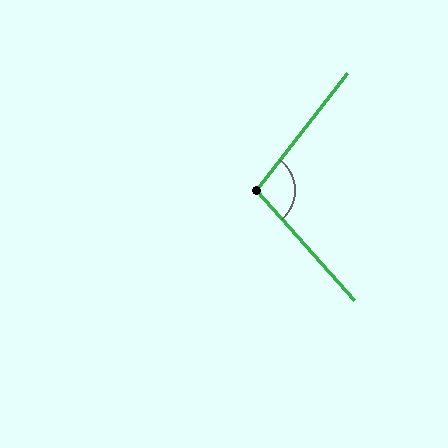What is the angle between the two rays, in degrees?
Approximately 100 degrees.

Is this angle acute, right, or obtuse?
It is obtuse.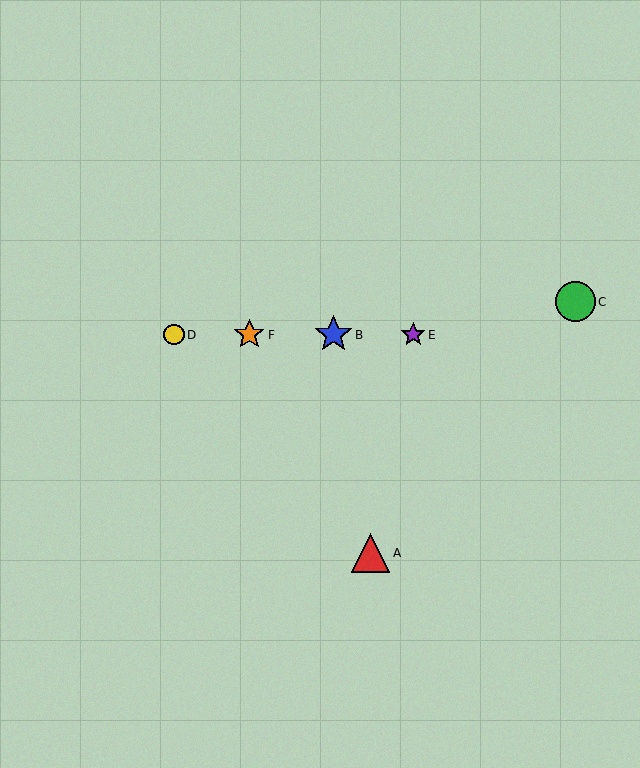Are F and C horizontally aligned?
No, F is at y≈335 and C is at y≈302.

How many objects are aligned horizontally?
4 objects (B, D, E, F) are aligned horizontally.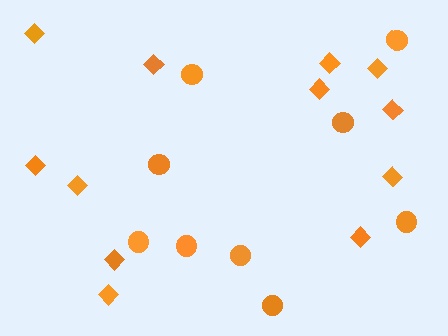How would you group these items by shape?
There are 2 groups: one group of diamonds (12) and one group of circles (9).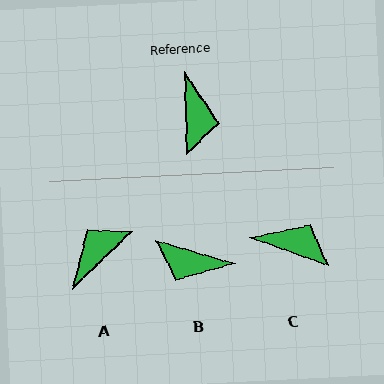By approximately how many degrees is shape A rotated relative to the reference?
Approximately 132 degrees counter-clockwise.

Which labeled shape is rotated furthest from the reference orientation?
A, about 132 degrees away.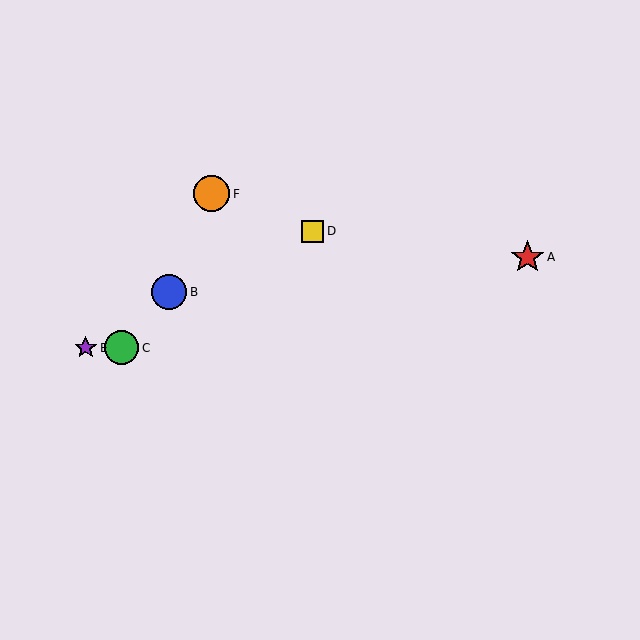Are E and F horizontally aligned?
No, E is at y≈348 and F is at y≈194.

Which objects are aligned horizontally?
Objects C, E are aligned horizontally.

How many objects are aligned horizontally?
2 objects (C, E) are aligned horizontally.